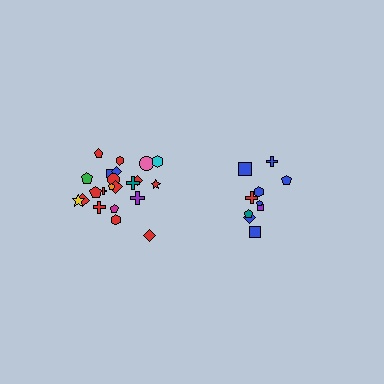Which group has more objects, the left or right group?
The left group.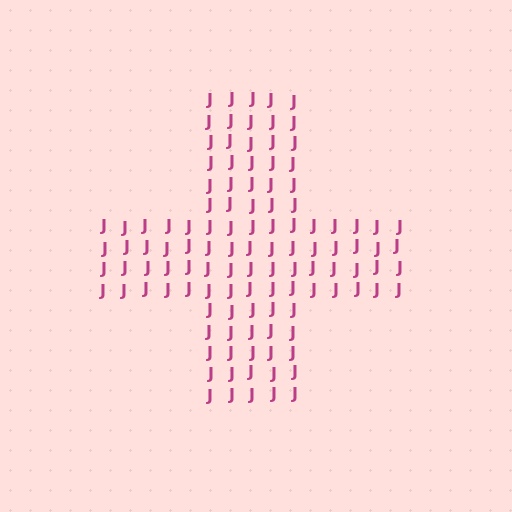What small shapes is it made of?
It is made of small letter J's.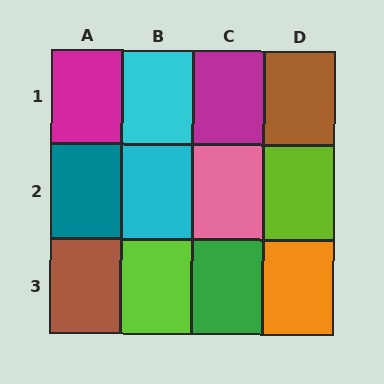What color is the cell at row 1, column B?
Cyan.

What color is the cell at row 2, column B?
Cyan.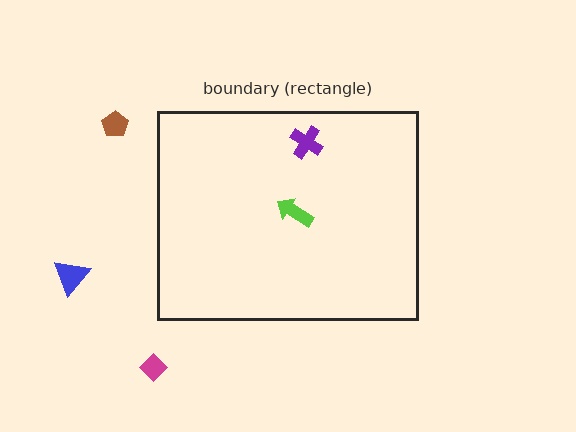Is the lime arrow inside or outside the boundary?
Inside.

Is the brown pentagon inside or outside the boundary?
Outside.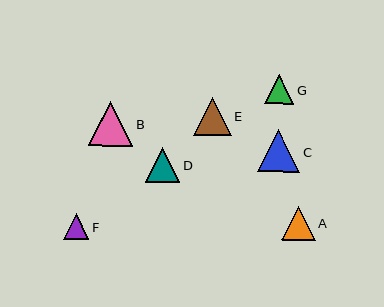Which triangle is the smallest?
Triangle F is the smallest with a size of approximately 25 pixels.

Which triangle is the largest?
Triangle B is the largest with a size of approximately 44 pixels.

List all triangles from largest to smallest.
From largest to smallest: B, C, E, D, A, G, F.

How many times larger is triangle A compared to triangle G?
Triangle A is approximately 1.2 times the size of triangle G.